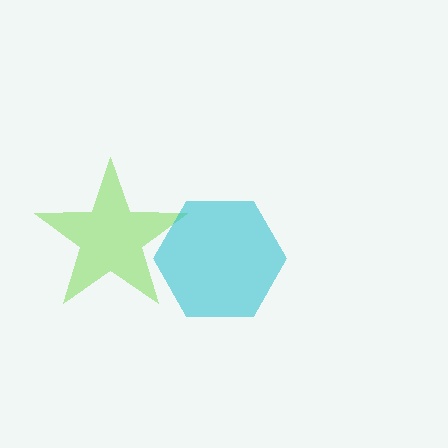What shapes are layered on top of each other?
The layered shapes are: a lime star, a cyan hexagon.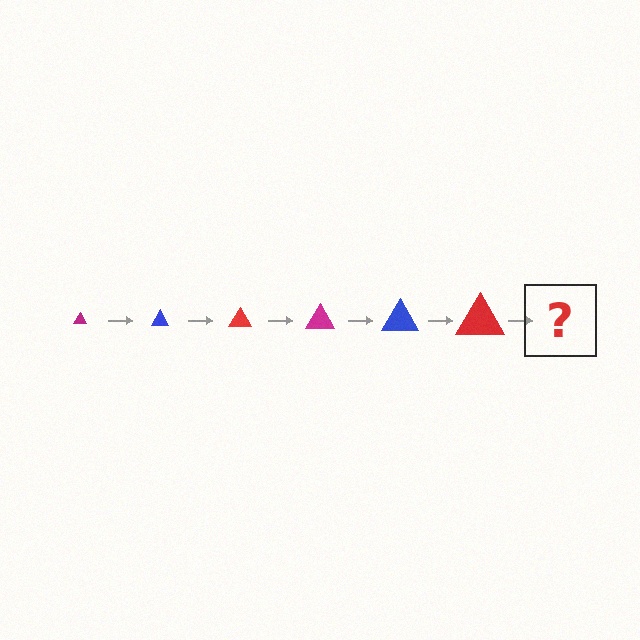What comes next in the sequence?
The next element should be a magenta triangle, larger than the previous one.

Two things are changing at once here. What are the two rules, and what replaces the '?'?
The two rules are that the triangle grows larger each step and the color cycles through magenta, blue, and red. The '?' should be a magenta triangle, larger than the previous one.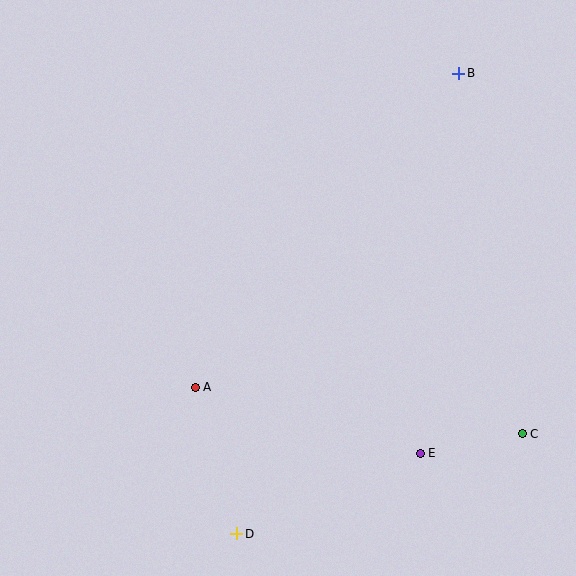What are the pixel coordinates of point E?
Point E is at (420, 453).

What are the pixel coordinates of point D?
Point D is at (237, 534).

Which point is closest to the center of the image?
Point A at (195, 387) is closest to the center.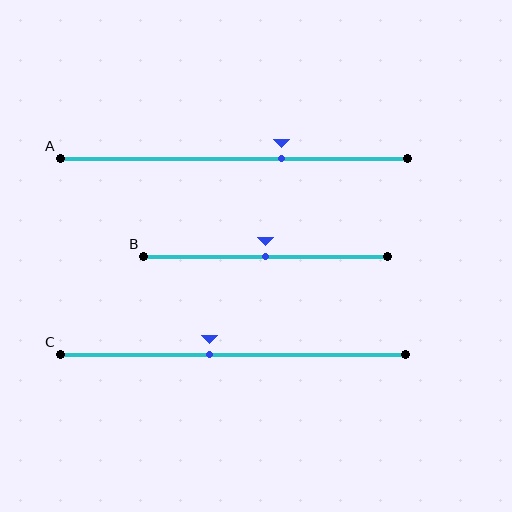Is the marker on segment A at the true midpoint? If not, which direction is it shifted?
No, the marker on segment A is shifted to the right by about 14% of the segment length.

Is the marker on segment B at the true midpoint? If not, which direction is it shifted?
Yes, the marker on segment B is at the true midpoint.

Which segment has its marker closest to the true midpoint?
Segment B has its marker closest to the true midpoint.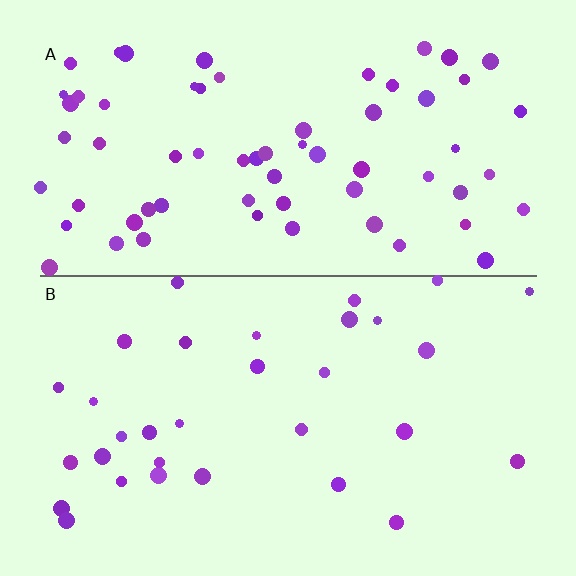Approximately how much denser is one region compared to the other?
Approximately 2.0× — region A over region B.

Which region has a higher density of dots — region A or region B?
A (the top).